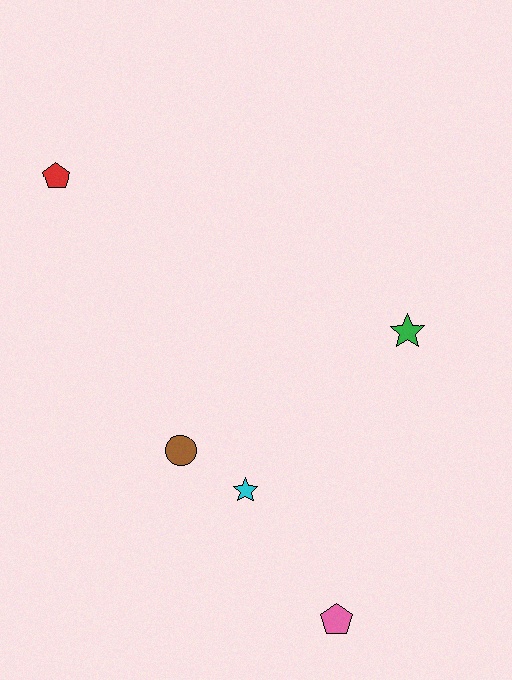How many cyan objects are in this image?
There is 1 cyan object.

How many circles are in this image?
There is 1 circle.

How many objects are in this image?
There are 5 objects.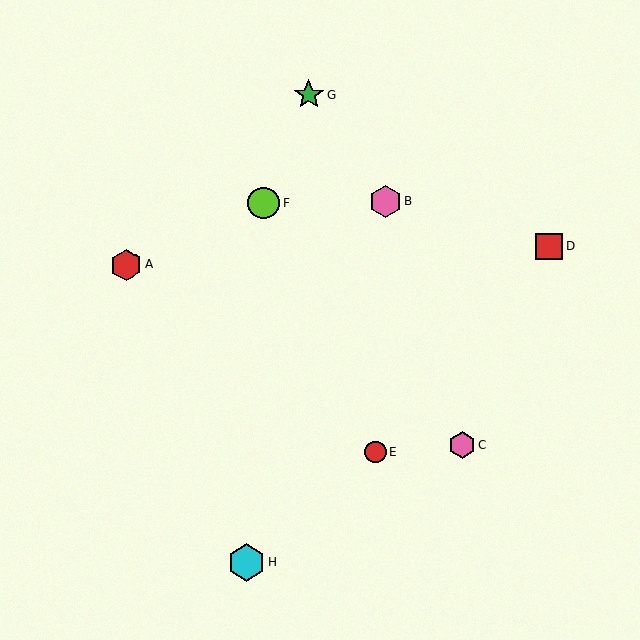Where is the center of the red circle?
The center of the red circle is at (376, 452).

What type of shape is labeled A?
Shape A is a red hexagon.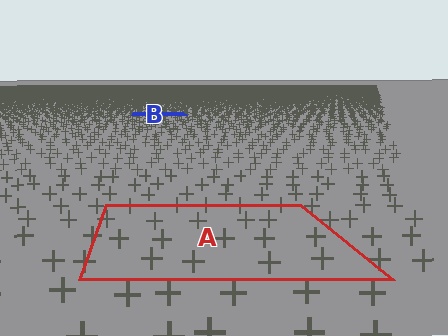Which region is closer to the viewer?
Region A is closer. The texture elements there are larger and more spread out.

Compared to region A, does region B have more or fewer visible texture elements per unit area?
Region B has more texture elements per unit area — they are packed more densely because it is farther away.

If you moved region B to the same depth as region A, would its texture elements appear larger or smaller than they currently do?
They would appear larger. At a closer depth, the same texture elements are projected at a bigger on-screen size.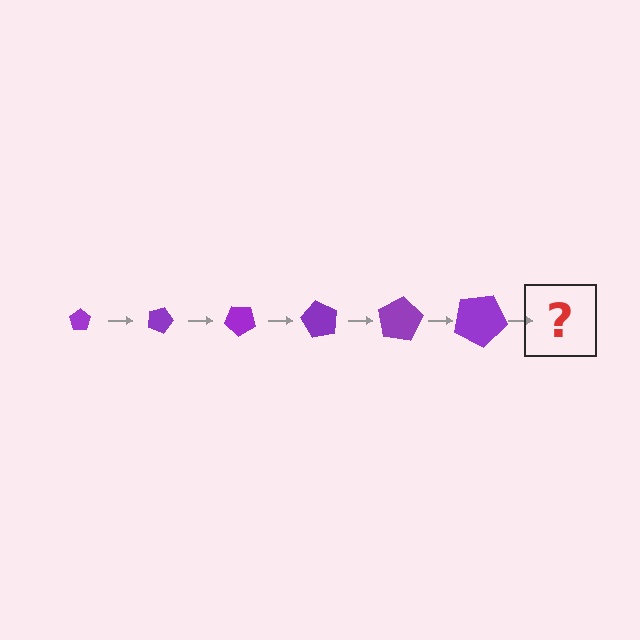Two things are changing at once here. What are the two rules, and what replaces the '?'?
The two rules are that the pentagon grows larger each step and it rotates 20 degrees each step. The '?' should be a pentagon, larger than the previous one and rotated 120 degrees from the start.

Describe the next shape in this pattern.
It should be a pentagon, larger than the previous one and rotated 120 degrees from the start.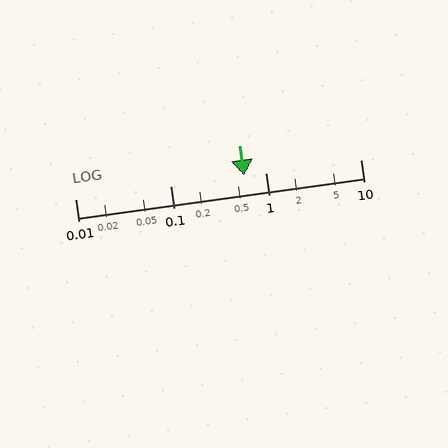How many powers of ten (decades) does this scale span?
The scale spans 3 decades, from 0.01 to 10.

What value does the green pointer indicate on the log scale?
The pointer indicates approximately 0.59.